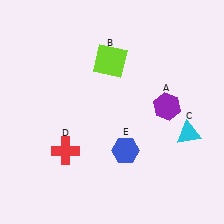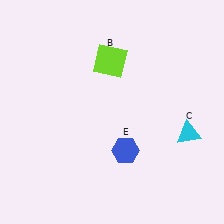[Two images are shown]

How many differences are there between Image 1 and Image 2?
There are 2 differences between the two images.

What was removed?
The red cross (D), the purple hexagon (A) were removed in Image 2.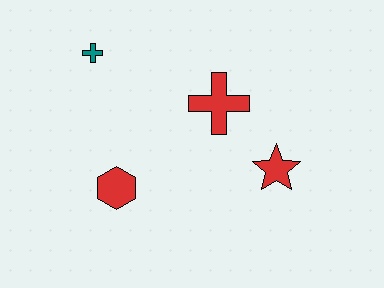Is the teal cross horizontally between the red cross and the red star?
No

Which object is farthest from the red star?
The teal cross is farthest from the red star.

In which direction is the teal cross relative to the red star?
The teal cross is to the left of the red star.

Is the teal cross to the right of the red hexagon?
No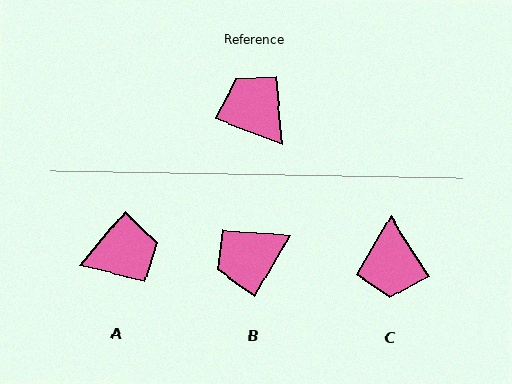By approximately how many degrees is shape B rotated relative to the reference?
Approximately 81 degrees counter-clockwise.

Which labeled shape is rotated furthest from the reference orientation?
C, about 144 degrees away.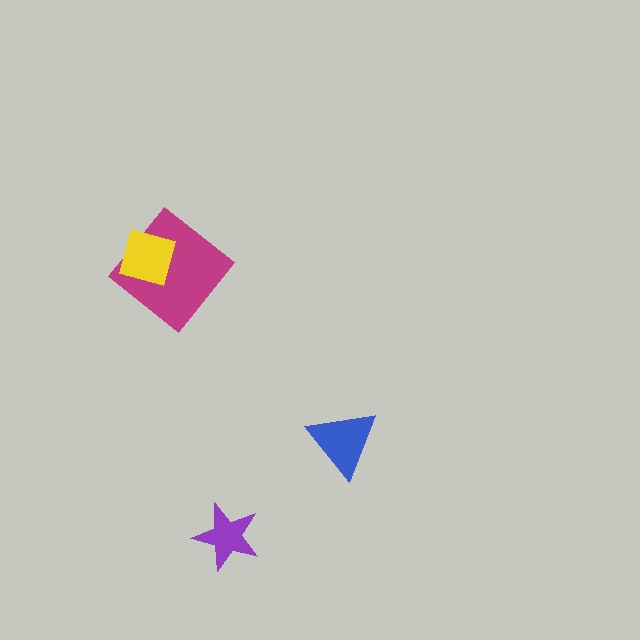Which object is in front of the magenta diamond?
The yellow square is in front of the magenta diamond.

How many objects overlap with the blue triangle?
0 objects overlap with the blue triangle.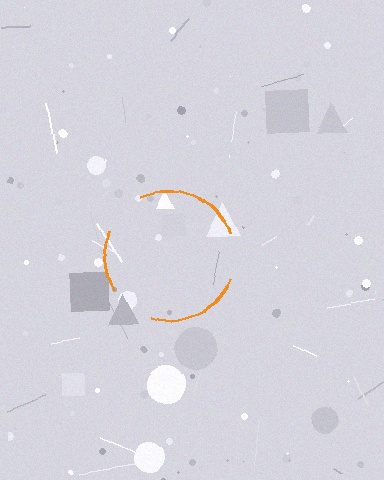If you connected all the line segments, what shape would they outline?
They would outline a circle.